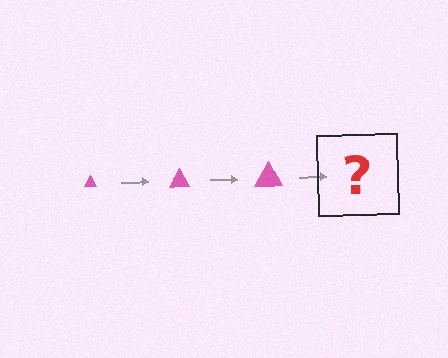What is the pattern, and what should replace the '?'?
The pattern is that the triangle gets progressively larger each step. The '?' should be a pink triangle, larger than the previous one.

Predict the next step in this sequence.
The next step is a pink triangle, larger than the previous one.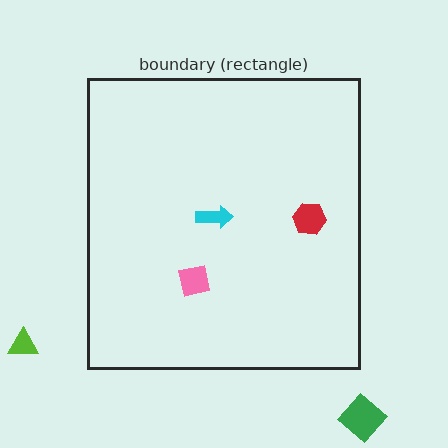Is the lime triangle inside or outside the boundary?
Outside.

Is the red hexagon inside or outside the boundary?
Inside.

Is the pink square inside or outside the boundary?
Inside.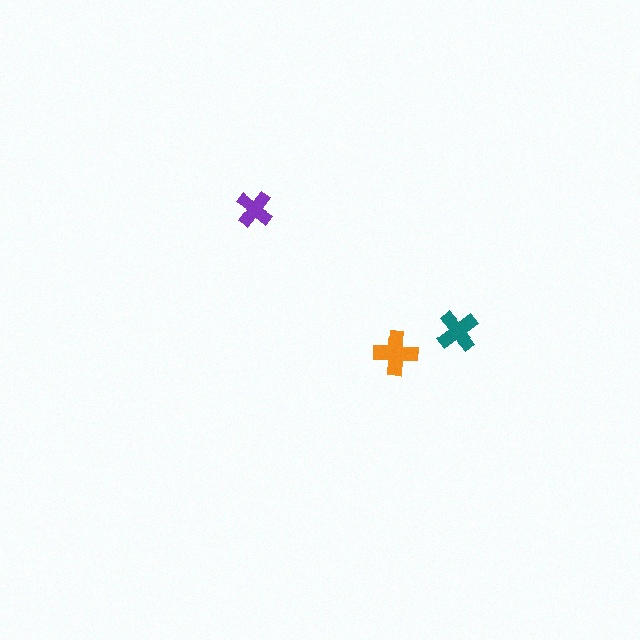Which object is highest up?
The purple cross is topmost.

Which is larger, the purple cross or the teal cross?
The teal one.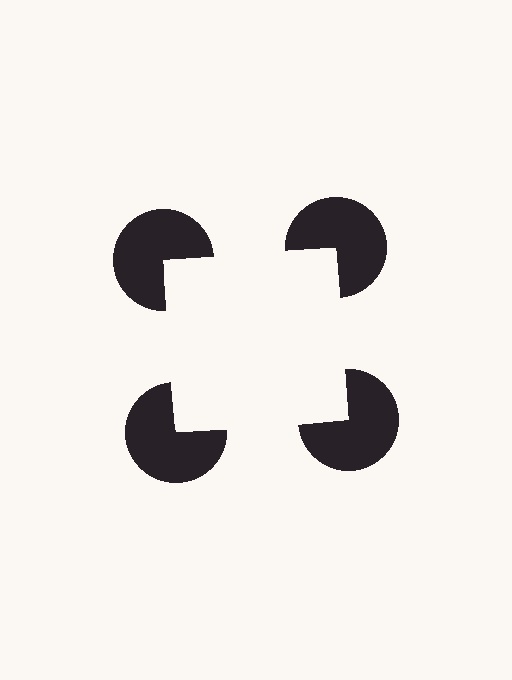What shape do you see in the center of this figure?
An illusory square — its edges are inferred from the aligned wedge cuts in the pac-man discs, not physically drawn.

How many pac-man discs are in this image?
There are 4 — one at each vertex of the illusory square.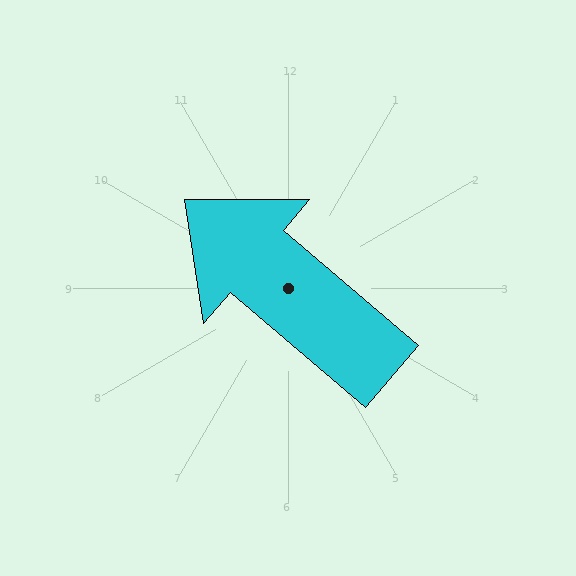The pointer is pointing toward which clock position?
Roughly 10 o'clock.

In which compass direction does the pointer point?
Northwest.